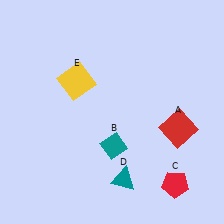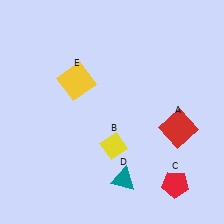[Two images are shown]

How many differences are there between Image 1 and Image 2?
There is 1 difference between the two images.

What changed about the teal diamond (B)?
In Image 1, B is teal. In Image 2, it changed to yellow.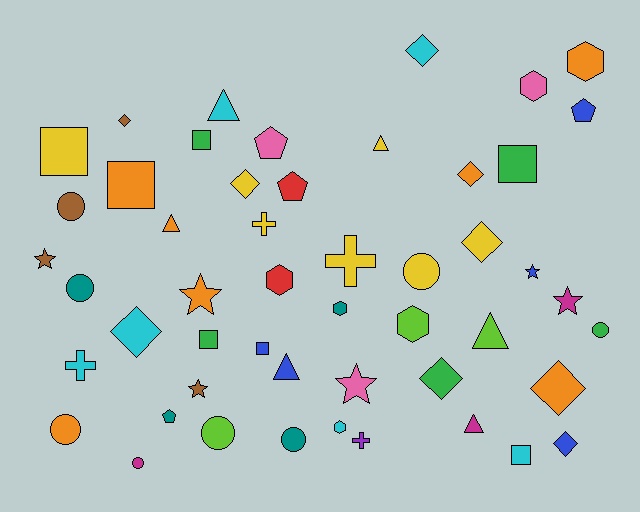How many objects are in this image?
There are 50 objects.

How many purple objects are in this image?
There is 1 purple object.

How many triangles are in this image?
There are 6 triangles.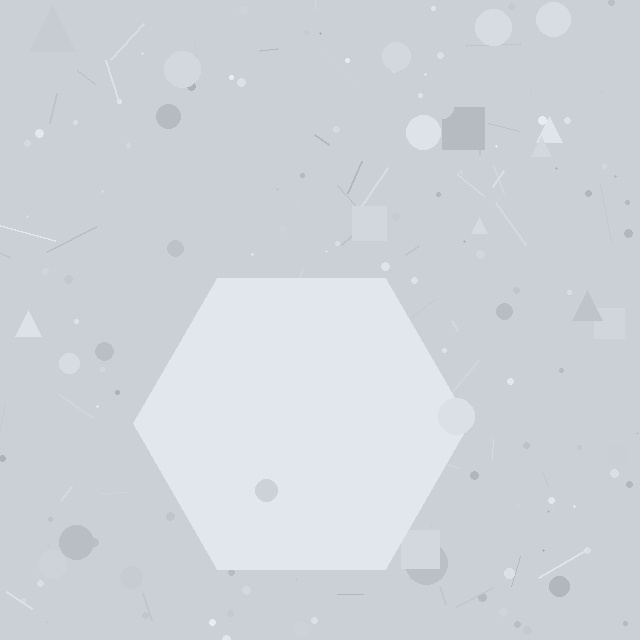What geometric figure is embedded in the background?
A hexagon is embedded in the background.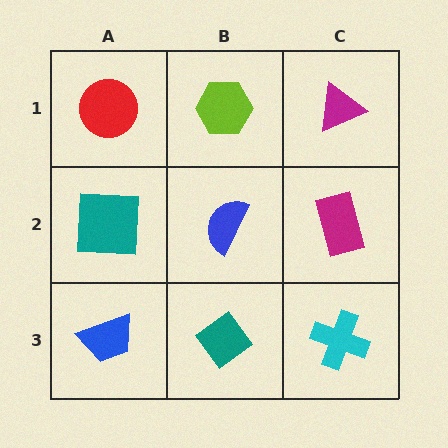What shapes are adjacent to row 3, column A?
A teal square (row 2, column A), a teal diamond (row 3, column B).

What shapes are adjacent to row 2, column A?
A red circle (row 1, column A), a blue trapezoid (row 3, column A), a blue semicircle (row 2, column B).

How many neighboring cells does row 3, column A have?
2.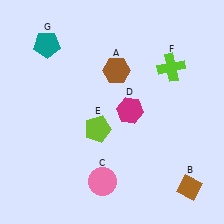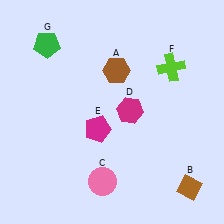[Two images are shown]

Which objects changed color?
E changed from lime to magenta. G changed from teal to green.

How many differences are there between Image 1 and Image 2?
There are 2 differences between the two images.